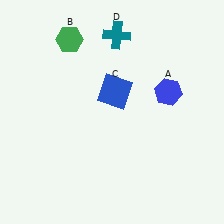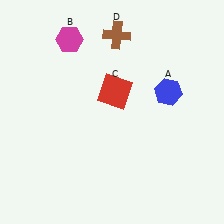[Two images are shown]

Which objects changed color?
B changed from green to magenta. C changed from blue to red. D changed from teal to brown.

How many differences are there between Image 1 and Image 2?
There are 3 differences between the two images.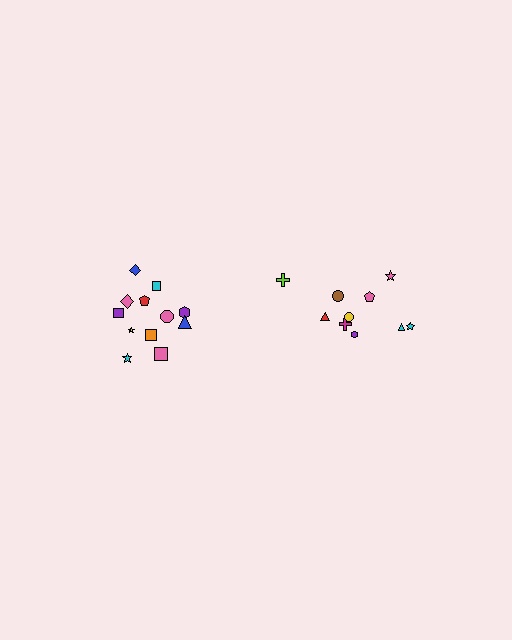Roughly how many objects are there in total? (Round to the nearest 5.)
Roughly 20 objects in total.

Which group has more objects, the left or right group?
The left group.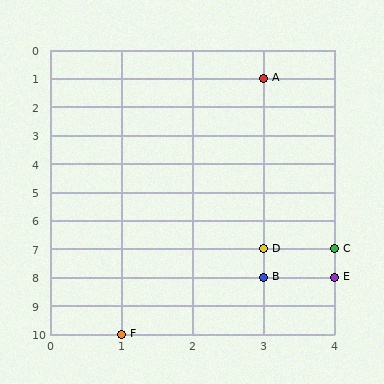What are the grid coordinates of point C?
Point C is at grid coordinates (4, 7).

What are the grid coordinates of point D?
Point D is at grid coordinates (3, 7).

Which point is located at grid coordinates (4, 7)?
Point C is at (4, 7).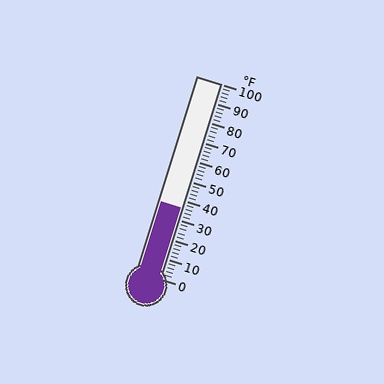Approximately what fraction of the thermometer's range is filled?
The thermometer is filled to approximately 35% of its range.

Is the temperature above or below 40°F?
The temperature is below 40°F.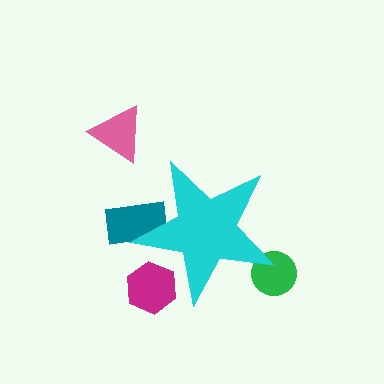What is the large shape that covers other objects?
A cyan star.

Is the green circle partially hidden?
Yes, the green circle is partially hidden behind the cyan star.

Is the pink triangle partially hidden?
No, the pink triangle is fully visible.